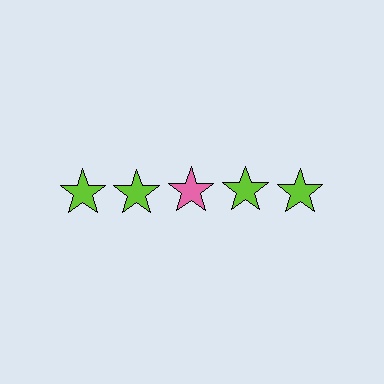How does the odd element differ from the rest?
It has a different color: pink instead of lime.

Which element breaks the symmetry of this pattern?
The pink star in the top row, center column breaks the symmetry. All other shapes are lime stars.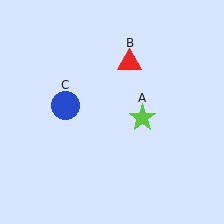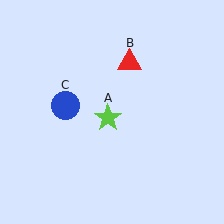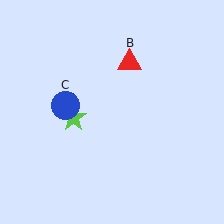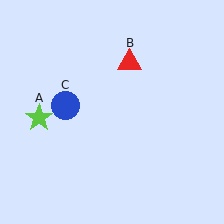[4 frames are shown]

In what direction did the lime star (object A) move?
The lime star (object A) moved left.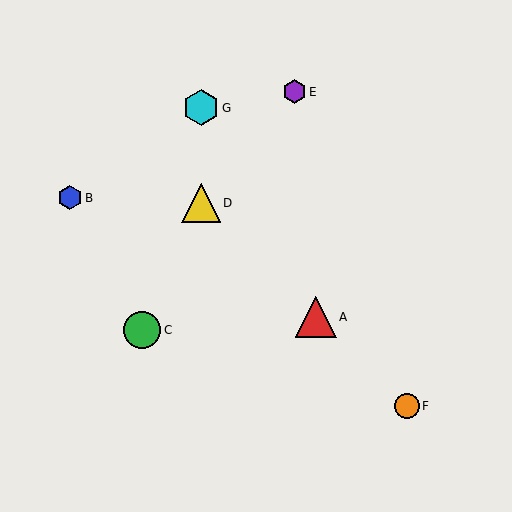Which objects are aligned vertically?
Objects D, G are aligned vertically.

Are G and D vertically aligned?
Yes, both are at x≈201.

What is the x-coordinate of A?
Object A is at x≈316.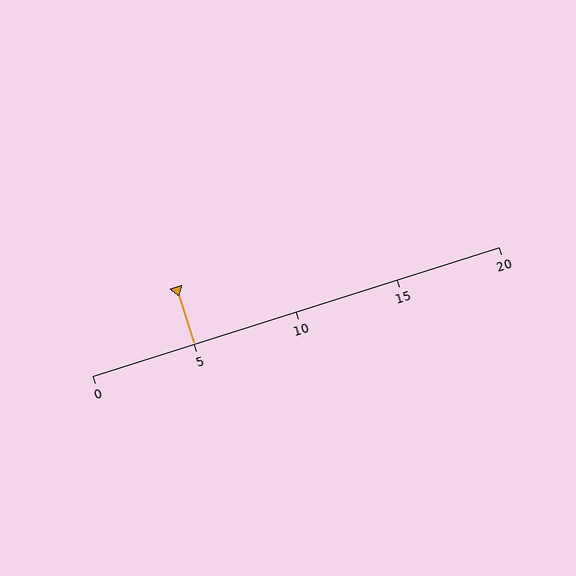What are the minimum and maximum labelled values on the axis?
The axis runs from 0 to 20.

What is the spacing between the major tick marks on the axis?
The major ticks are spaced 5 apart.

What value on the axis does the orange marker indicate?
The marker indicates approximately 5.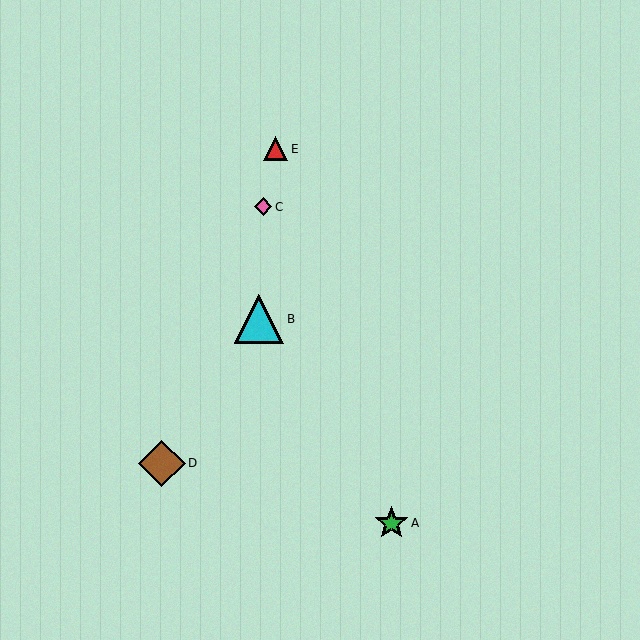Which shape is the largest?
The cyan triangle (labeled B) is the largest.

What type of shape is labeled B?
Shape B is a cyan triangle.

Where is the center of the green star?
The center of the green star is at (392, 523).